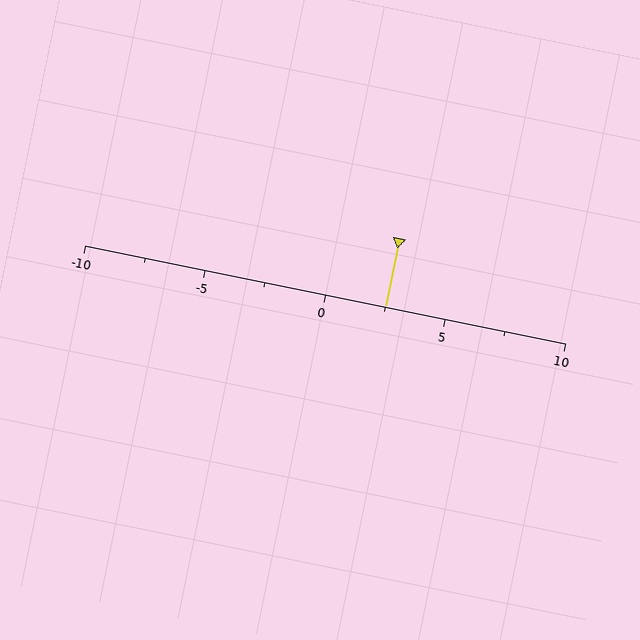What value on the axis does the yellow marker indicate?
The marker indicates approximately 2.5.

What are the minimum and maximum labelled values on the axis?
The axis runs from -10 to 10.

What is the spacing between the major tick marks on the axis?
The major ticks are spaced 5 apart.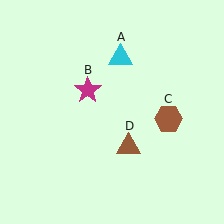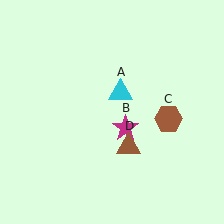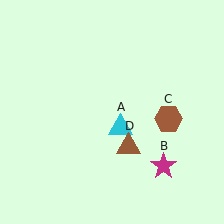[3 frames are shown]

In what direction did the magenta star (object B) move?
The magenta star (object B) moved down and to the right.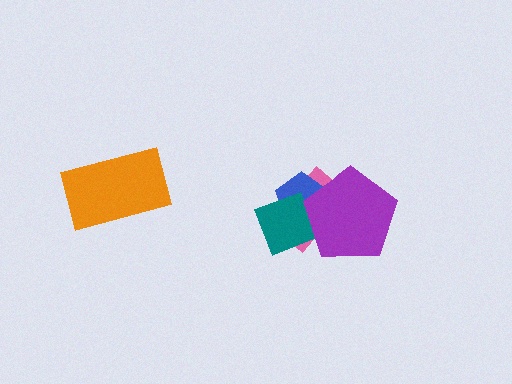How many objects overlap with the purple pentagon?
3 objects overlap with the purple pentagon.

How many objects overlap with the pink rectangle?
3 objects overlap with the pink rectangle.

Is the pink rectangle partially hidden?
Yes, it is partially covered by another shape.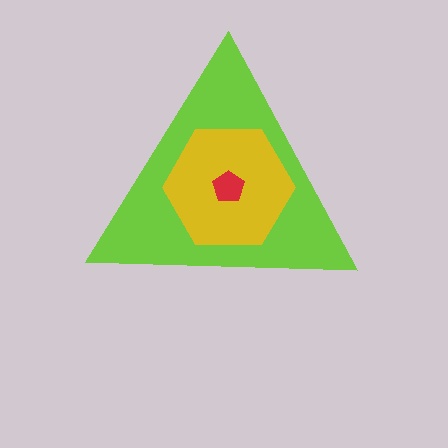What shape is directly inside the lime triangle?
The yellow hexagon.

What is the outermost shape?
The lime triangle.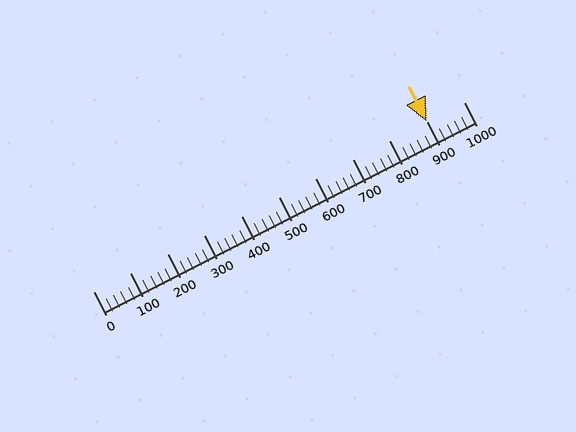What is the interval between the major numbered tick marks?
The major tick marks are spaced 100 units apart.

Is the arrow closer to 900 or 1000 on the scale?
The arrow is closer to 900.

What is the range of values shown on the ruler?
The ruler shows values from 0 to 1000.